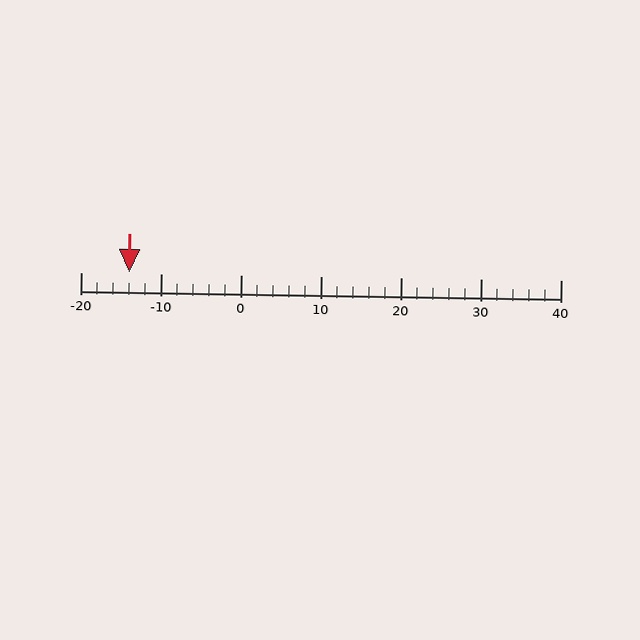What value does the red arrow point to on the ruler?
The red arrow points to approximately -14.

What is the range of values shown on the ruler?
The ruler shows values from -20 to 40.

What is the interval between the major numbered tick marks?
The major tick marks are spaced 10 units apart.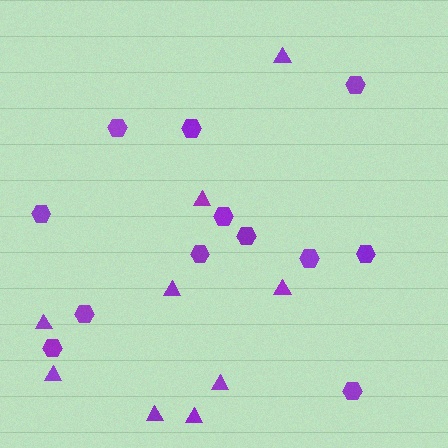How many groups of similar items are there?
There are 2 groups: one group of triangles (9) and one group of hexagons (12).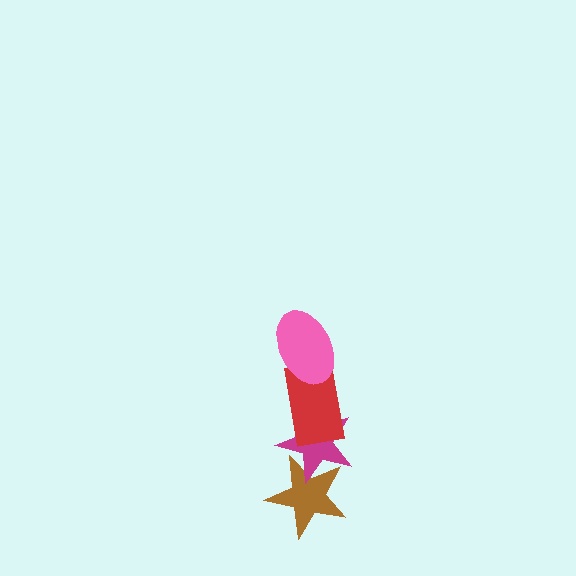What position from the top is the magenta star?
The magenta star is 3rd from the top.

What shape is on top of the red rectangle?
The pink ellipse is on top of the red rectangle.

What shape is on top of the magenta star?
The red rectangle is on top of the magenta star.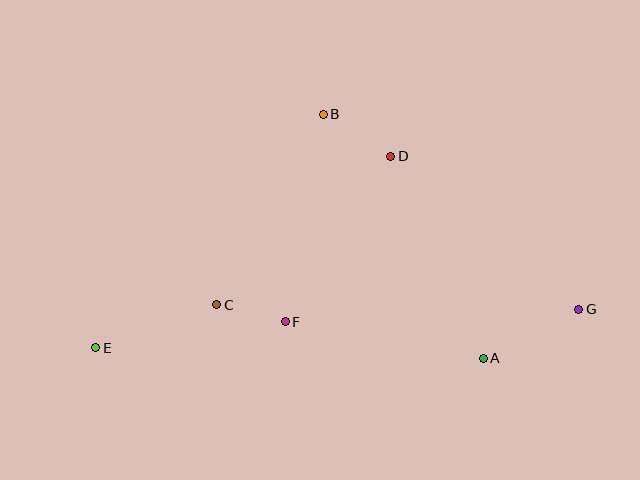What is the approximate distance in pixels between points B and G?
The distance between B and G is approximately 321 pixels.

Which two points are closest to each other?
Points C and F are closest to each other.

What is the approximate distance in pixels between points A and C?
The distance between A and C is approximately 271 pixels.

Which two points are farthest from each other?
Points E and G are farthest from each other.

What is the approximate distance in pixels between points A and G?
The distance between A and G is approximately 108 pixels.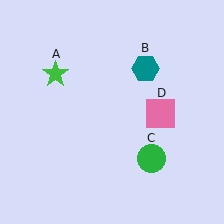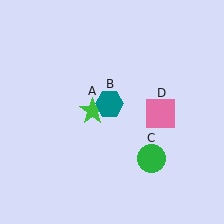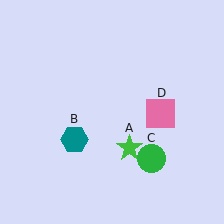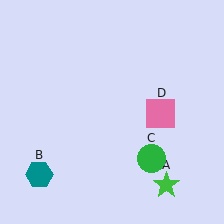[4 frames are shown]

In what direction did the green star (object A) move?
The green star (object A) moved down and to the right.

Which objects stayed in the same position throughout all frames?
Green circle (object C) and pink square (object D) remained stationary.